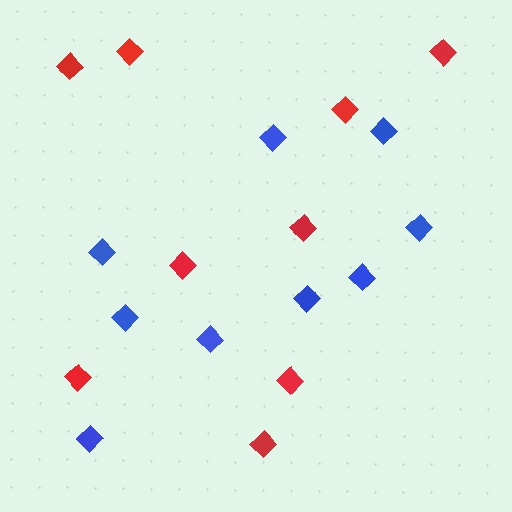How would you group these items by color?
There are 2 groups: one group of red diamonds (9) and one group of blue diamonds (9).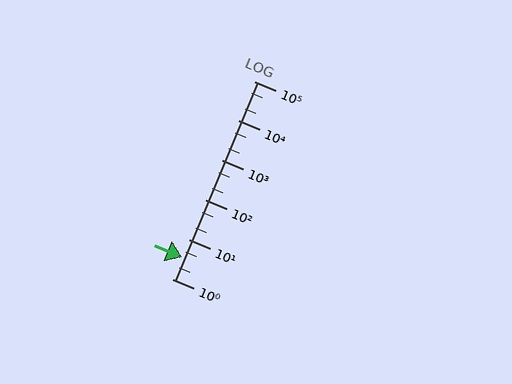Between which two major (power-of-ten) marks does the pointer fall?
The pointer is between 1 and 10.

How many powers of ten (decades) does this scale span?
The scale spans 5 decades, from 1 to 100000.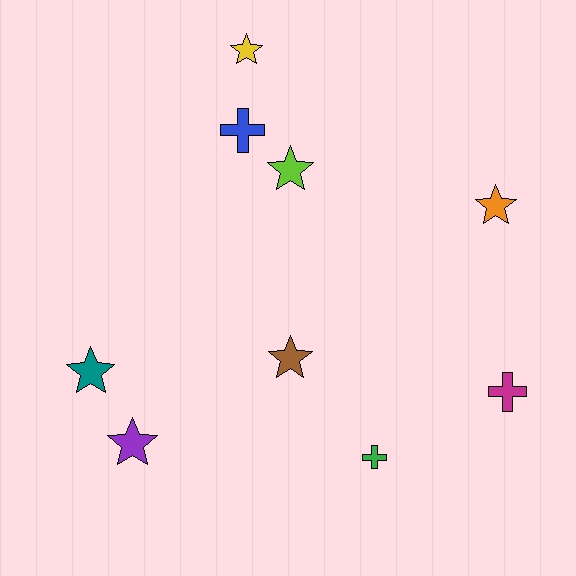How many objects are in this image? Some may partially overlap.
There are 9 objects.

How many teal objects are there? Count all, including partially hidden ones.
There is 1 teal object.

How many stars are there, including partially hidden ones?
There are 6 stars.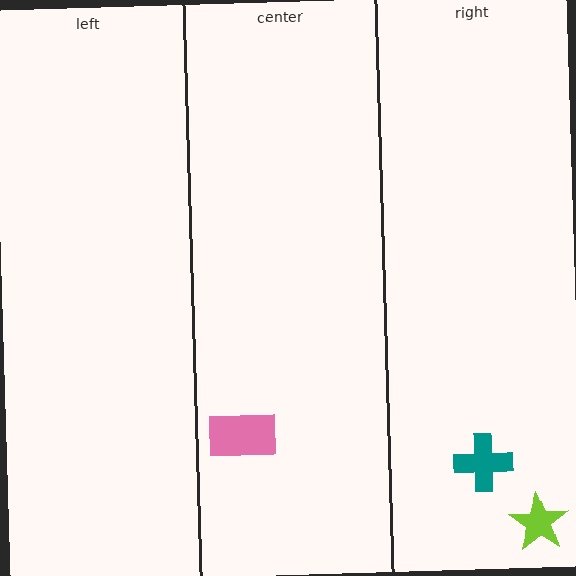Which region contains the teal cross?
The right region.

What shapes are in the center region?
The pink rectangle.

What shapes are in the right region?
The lime star, the teal cross.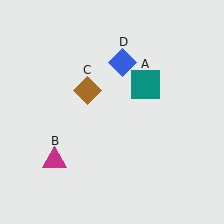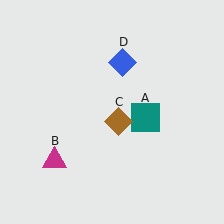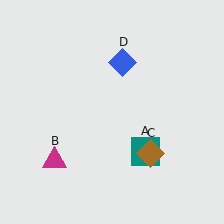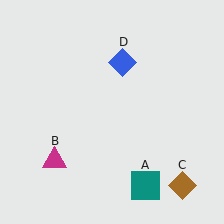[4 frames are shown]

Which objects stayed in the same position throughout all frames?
Magenta triangle (object B) and blue diamond (object D) remained stationary.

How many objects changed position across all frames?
2 objects changed position: teal square (object A), brown diamond (object C).